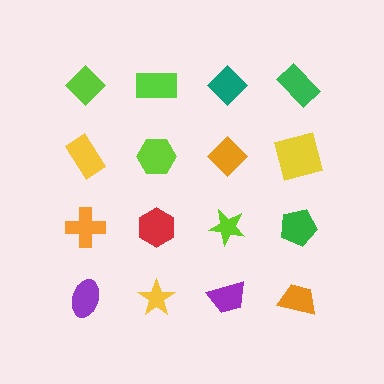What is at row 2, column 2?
A lime hexagon.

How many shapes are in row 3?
4 shapes.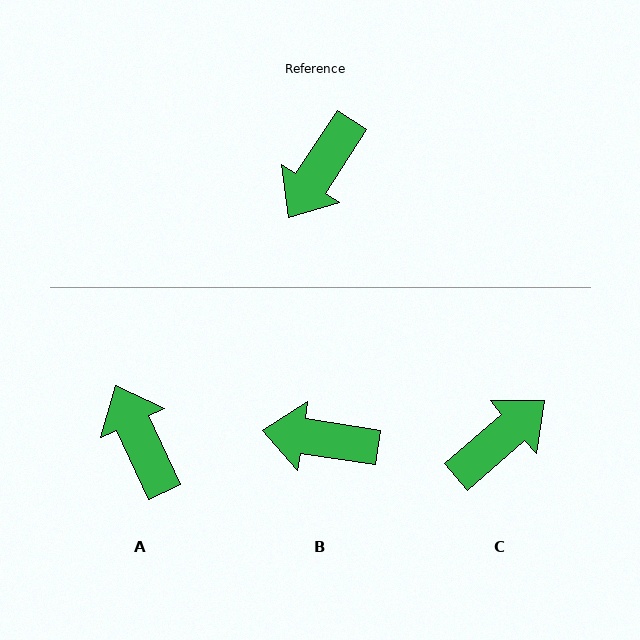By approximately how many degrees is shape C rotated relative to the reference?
Approximately 164 degrees counter-clockwise.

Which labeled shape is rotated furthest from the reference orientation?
C, about 164 degrees away.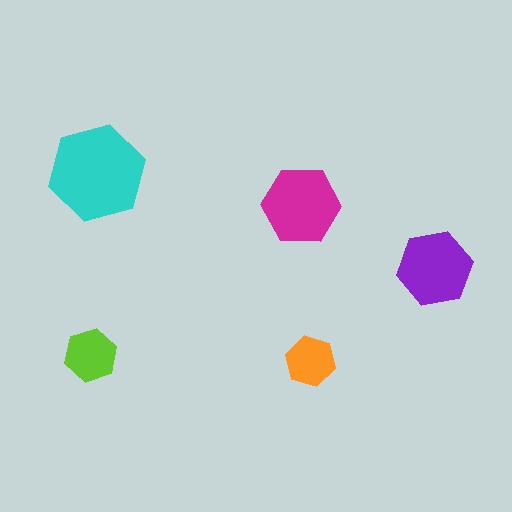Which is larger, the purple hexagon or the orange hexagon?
The purple one.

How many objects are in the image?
There are 5 objects in the image.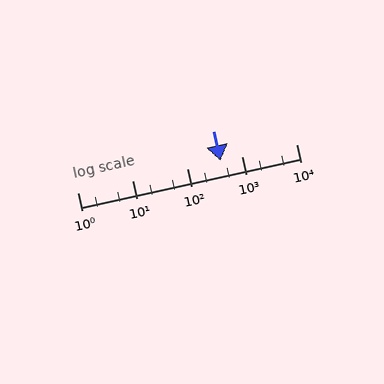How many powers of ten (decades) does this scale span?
The scale spans 4 decades, from 1 to 10000.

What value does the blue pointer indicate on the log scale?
The pointer indicates approximately 410.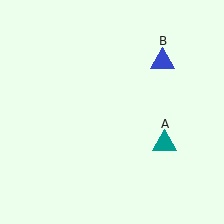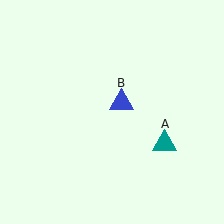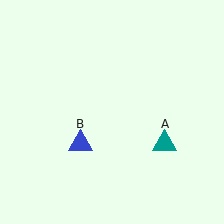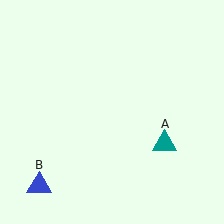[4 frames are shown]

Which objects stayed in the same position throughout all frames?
Teal triangle (object A) remained stationary.